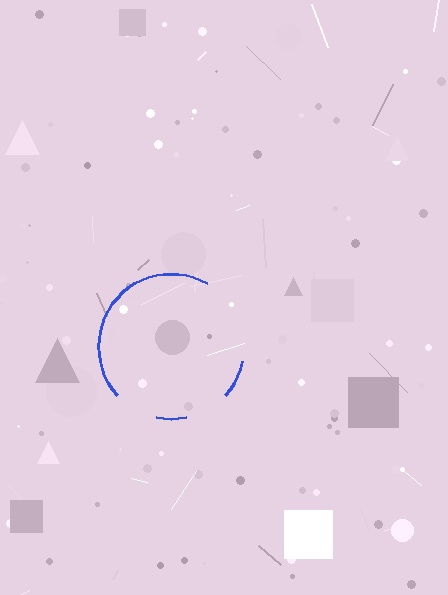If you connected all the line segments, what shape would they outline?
They would outline a circle.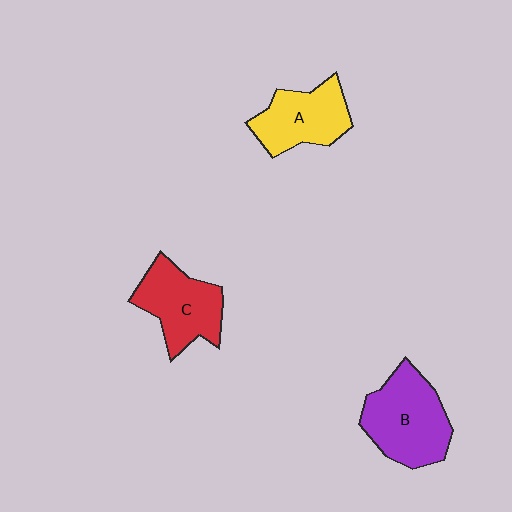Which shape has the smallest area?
Shape A (yellow).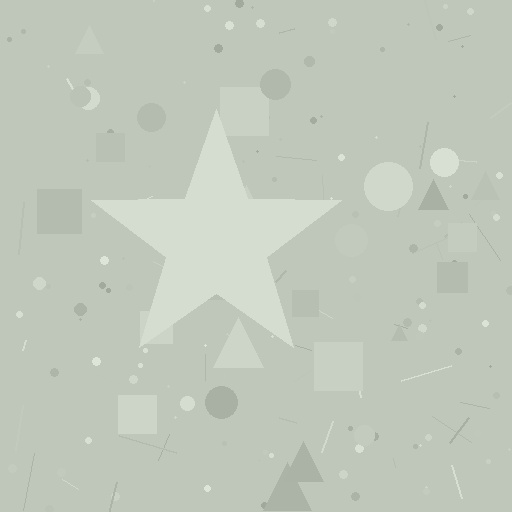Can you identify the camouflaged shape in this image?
The camouflaged shape is a star.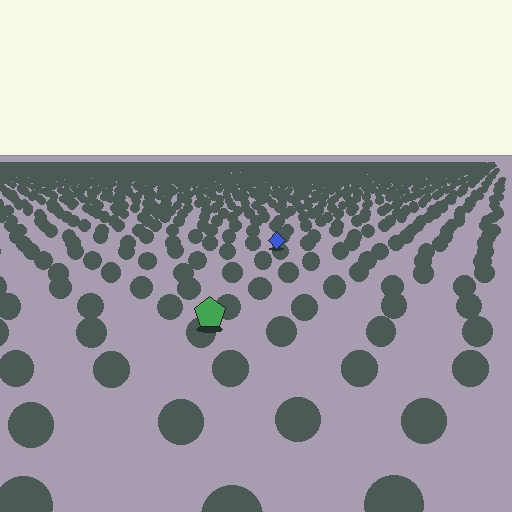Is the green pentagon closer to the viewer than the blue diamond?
Yes. The green pentagon is closer — you can tell from the texture gradient: the ground texture is coarser near it.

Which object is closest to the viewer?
The green pentagon is closest. The texture marks near it are larger and more spread out.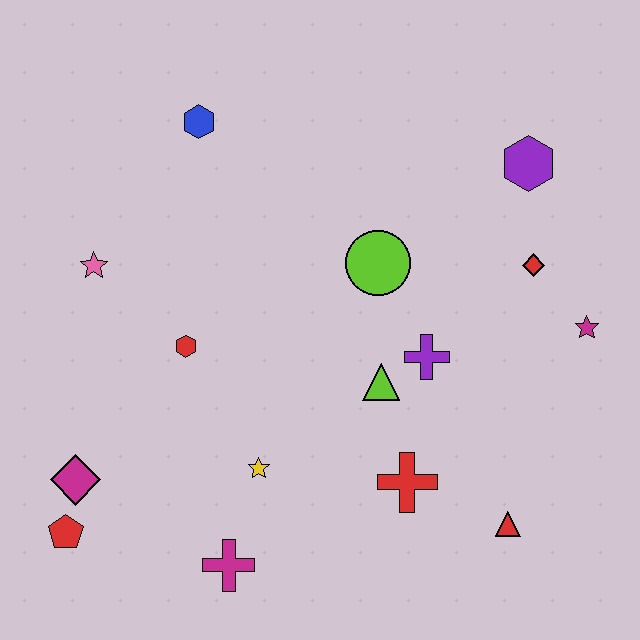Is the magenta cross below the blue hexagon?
Yes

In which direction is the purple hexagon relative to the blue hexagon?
The purple hexagon is to the right of the blue hexagon.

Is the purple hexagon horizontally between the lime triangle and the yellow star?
No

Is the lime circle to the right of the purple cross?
No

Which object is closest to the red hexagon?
The pink star is closest to the red hexagon.